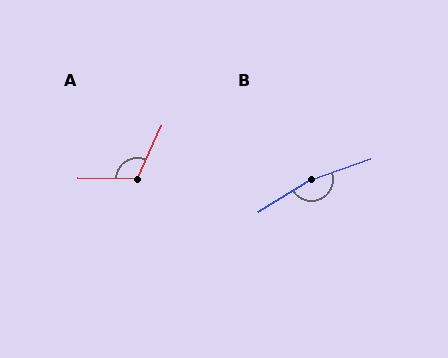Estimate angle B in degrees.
Approximately 167 degrees.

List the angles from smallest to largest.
A (114°), B (167°).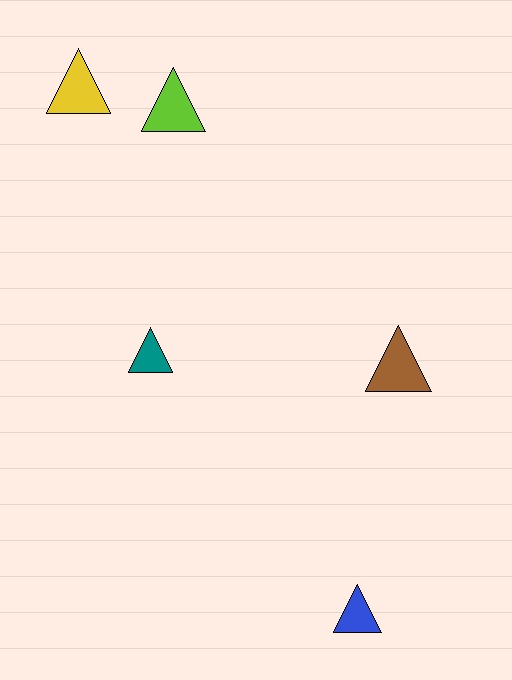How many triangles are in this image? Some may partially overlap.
There are 5 triangles.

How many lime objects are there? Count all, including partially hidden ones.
There is 1 lime object.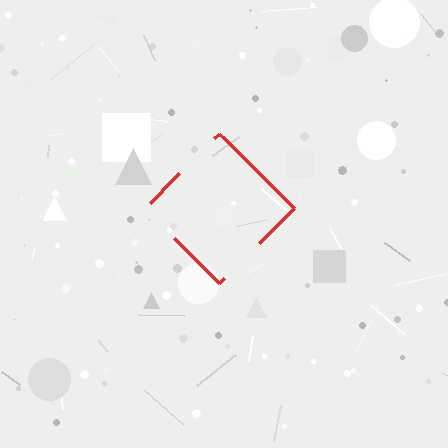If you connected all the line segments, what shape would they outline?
They would outline a diamond.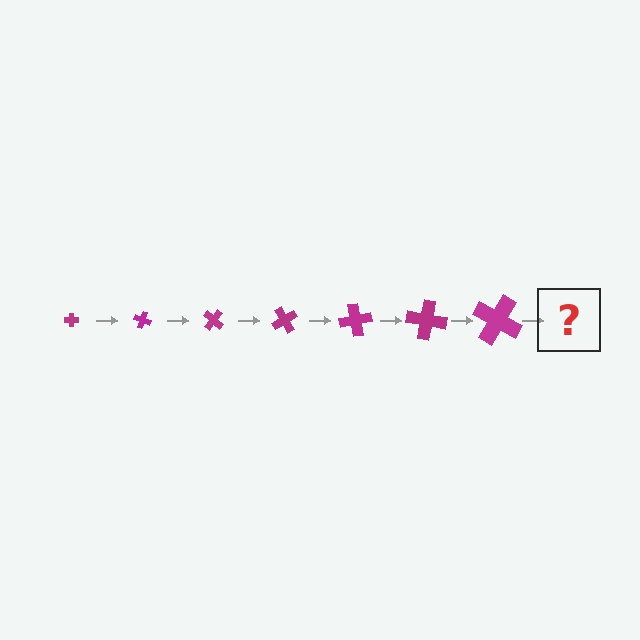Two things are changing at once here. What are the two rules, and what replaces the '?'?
The two rules are that the cross grows larger each step and it rotates 20 degrees each step. The '?' should be a cross, larger than the previous one and rotated 140 degrees from the start.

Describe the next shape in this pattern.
It should be a cross, larger than the previous one and rotated 140 degrees from the start.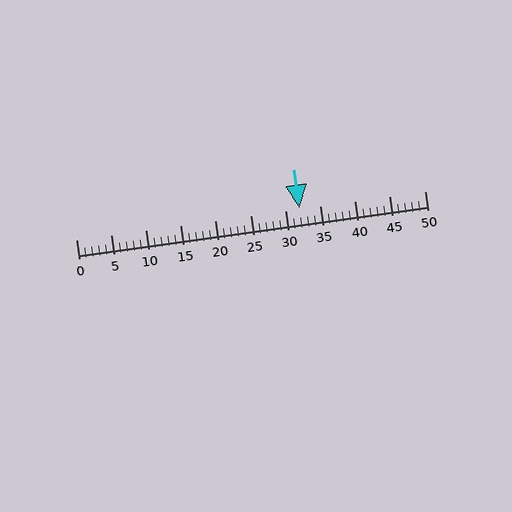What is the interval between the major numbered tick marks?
The major tick marks are spaced 5 units apart.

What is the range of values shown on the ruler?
The ruler shows values from 0 to 50.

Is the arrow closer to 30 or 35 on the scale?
The arrow is closer to 30.